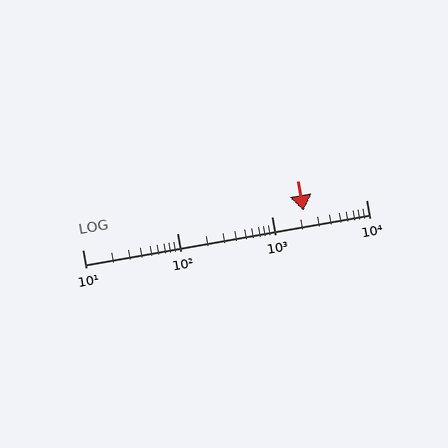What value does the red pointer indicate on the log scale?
The pointer indicates approximately 2200.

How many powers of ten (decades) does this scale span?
The scale spans 3 decades, from 10 to 10000.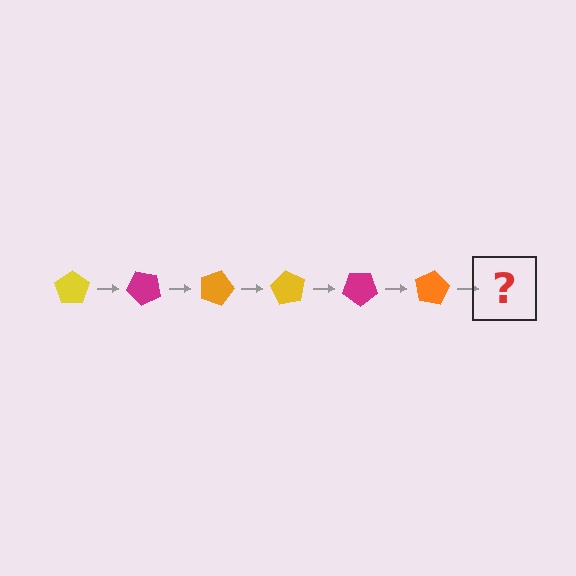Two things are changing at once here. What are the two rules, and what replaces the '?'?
The two rules are that it rotates 45 degrees each step and the color cycles through yellow, magenta, and orange. The '?' should be a yellow pentagon, rotated 270 degrees from the start.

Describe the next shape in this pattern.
It should be a yellow pentagon, rotated 270 degrees from the start.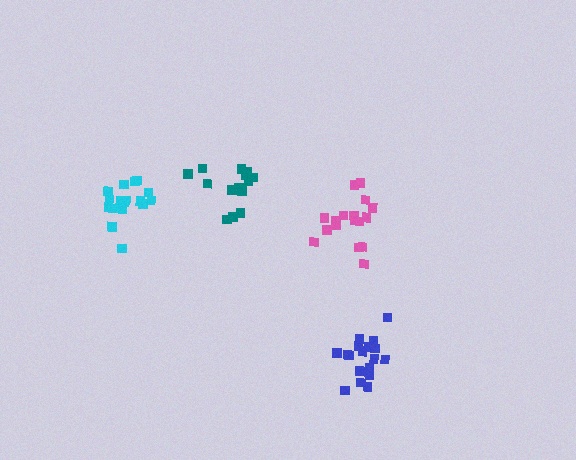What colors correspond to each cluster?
The clusters are colored: cyan, blue, pink, teal.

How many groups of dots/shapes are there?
There are 4 groups.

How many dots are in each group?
Group 1: 18 dots, Group 2: 19 dots, Group 3: 17 dots, Group 4: 14 dots (68 total).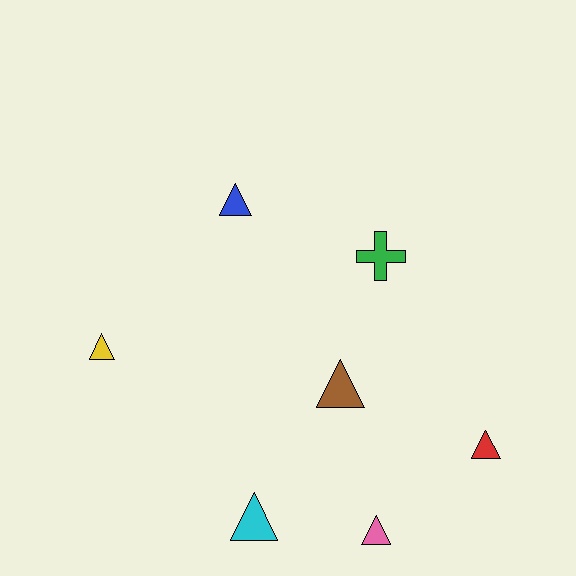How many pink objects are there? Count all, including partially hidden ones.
There is 1 pink object.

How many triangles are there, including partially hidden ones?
There are 6 triangles.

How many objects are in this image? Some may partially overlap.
There are 7 objects.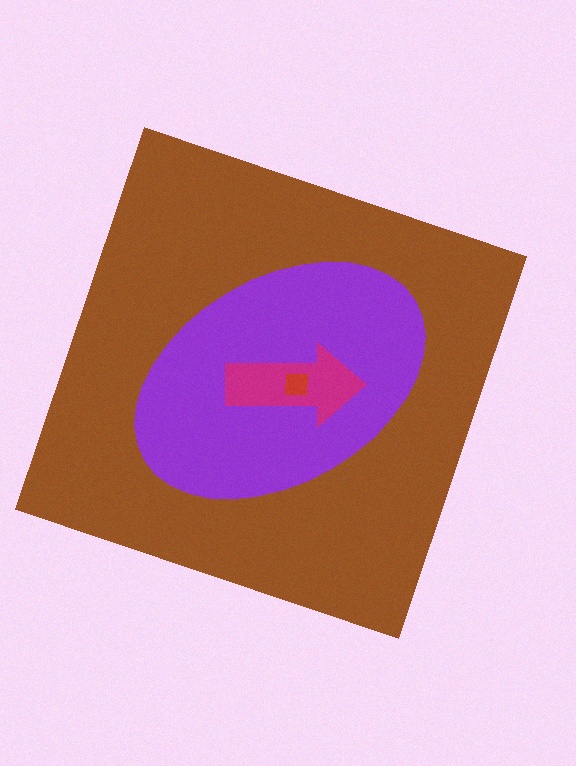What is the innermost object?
The red square.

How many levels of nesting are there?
4.